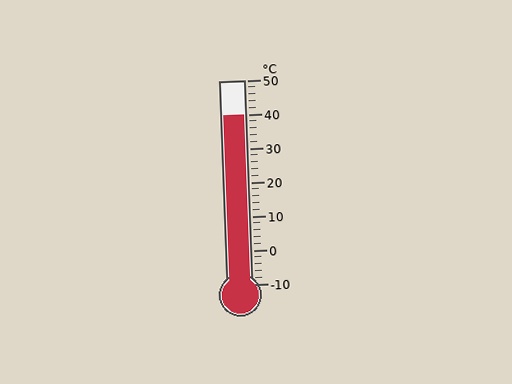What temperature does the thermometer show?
The thermometer shows approximately 40°C.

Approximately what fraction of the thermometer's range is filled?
The thermometer is filled to approximately 85% of its range.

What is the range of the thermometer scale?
The thermometer scale ranges from -10°C to 50°C.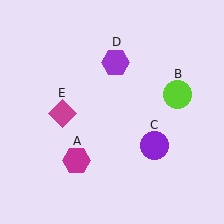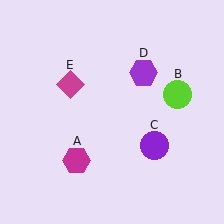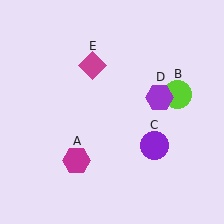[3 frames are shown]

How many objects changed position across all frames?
2 objects changed position: purple hexagon (object D), magenta diamond (object E).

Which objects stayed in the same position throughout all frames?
Magenta hexagon (object A) and lime circle (object B) and purple circle (object C) remained stationary.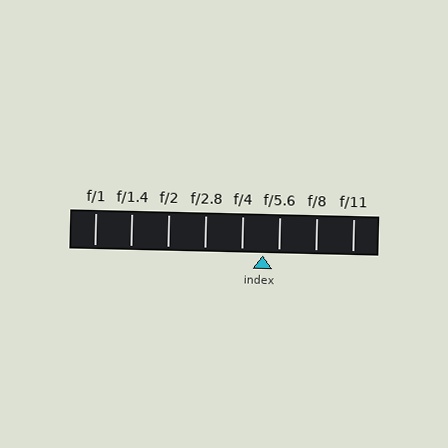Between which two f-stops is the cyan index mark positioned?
The index mark is between f/4 and f/5.6.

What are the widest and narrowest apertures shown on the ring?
The widest aperture shown is f/1 and the narrowest is f/11.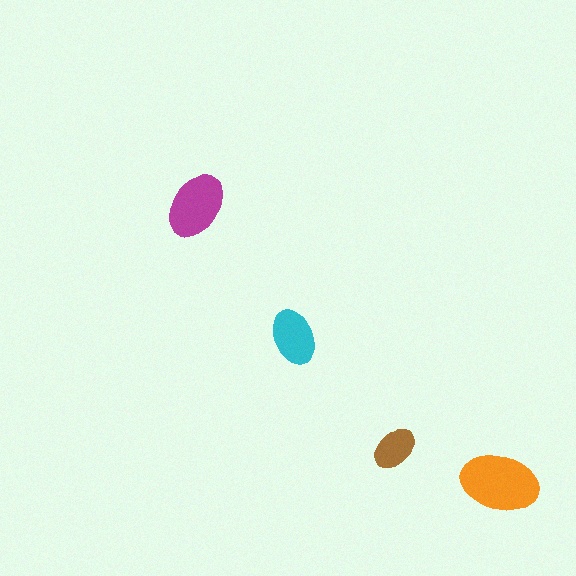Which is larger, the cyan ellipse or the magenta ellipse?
The magenta one.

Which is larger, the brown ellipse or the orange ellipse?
The orange one.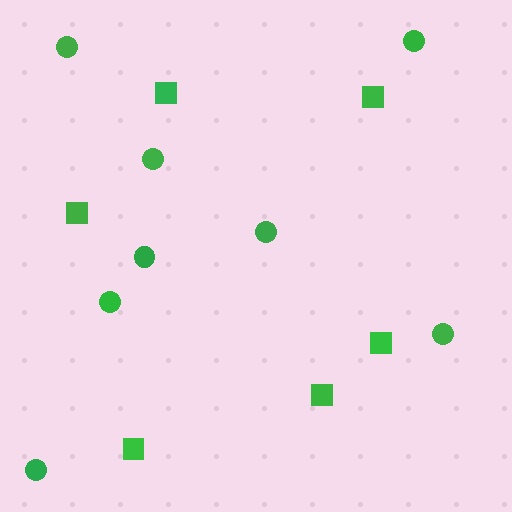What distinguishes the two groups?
There are 2 groups: one group of squares (6) and one group of circles (8).